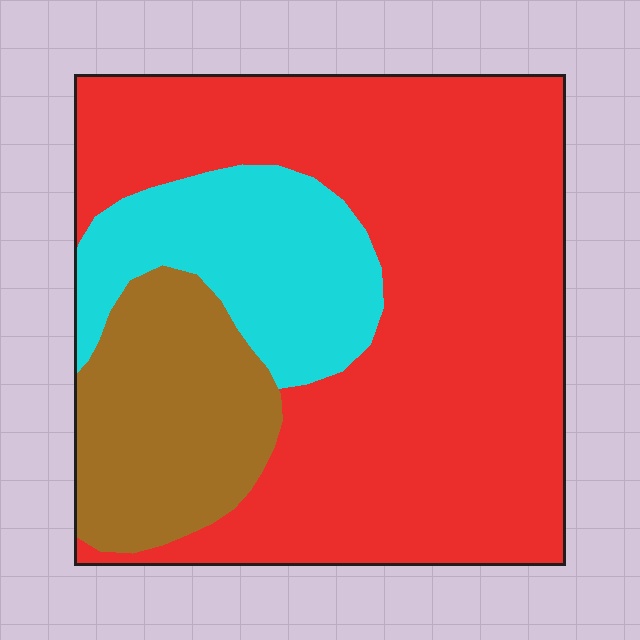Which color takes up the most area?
Red, at roughly 65%.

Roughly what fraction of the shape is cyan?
Cyan takes up about one sixth (1/6) of the shape.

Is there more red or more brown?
Red.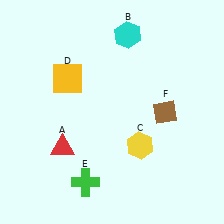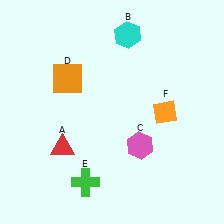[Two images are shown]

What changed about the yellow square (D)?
In Image 1, D is yellow. In Image 2, it changed to orange.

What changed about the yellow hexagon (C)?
In Image 1, C is yellow. In Image 2, it changed to pink.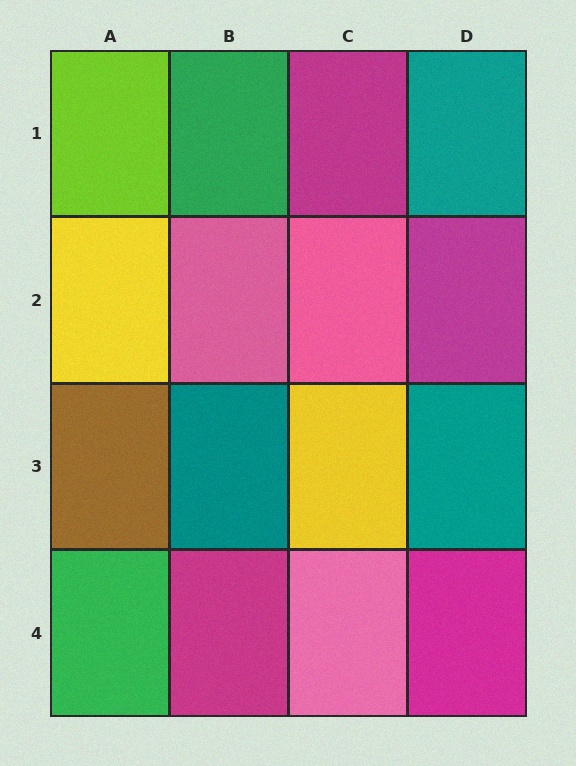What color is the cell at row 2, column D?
Magenta.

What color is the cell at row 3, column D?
Teal.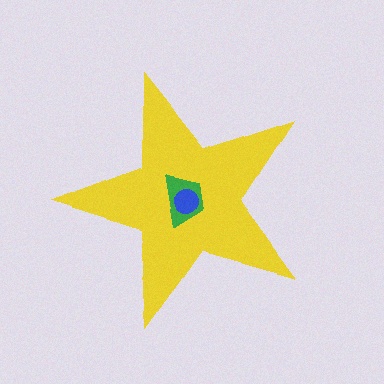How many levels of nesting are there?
3.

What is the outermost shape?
The yellow star.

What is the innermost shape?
The blue circle.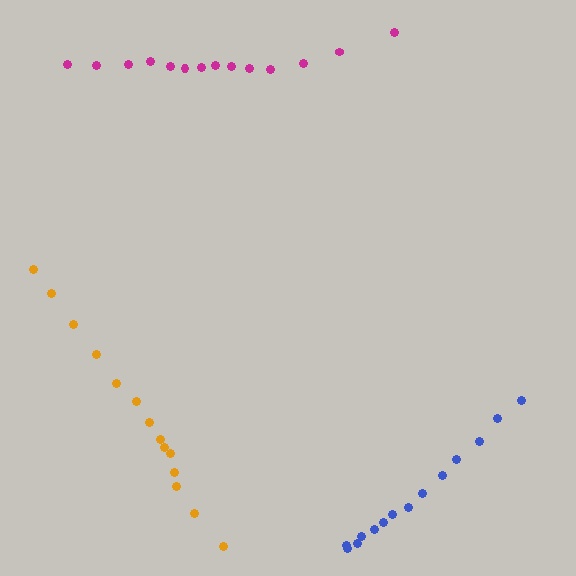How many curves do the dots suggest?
There are 3 distinct paths.